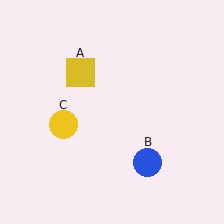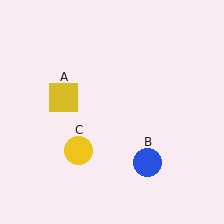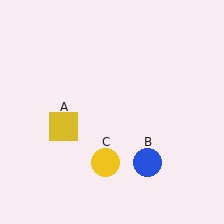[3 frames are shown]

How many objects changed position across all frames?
2 objects changed position: yellow square (object A), yellow circle (object C).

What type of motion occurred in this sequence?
The yellow square (object A), yellow circle (object C) rotated counterclockwise around the center of the scene.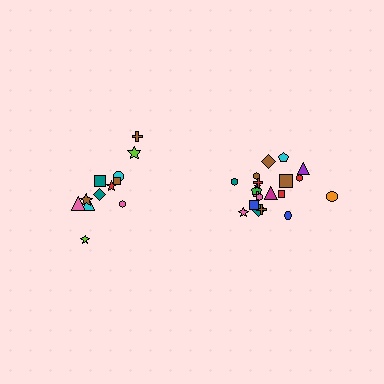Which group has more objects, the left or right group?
The right group.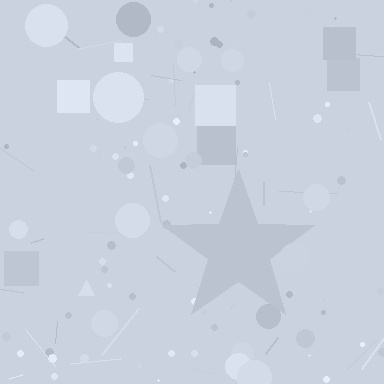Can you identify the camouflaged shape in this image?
The camouflaged shape is a star.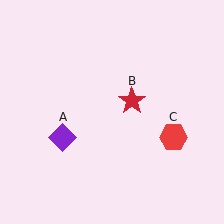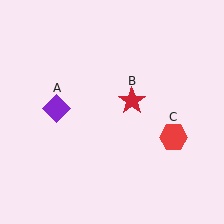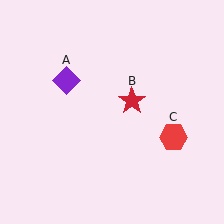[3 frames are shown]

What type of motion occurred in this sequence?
The purple diamond (object A) rotated clockwise around the center of the scene.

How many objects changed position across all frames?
1 object changed position: purple diamond (object A).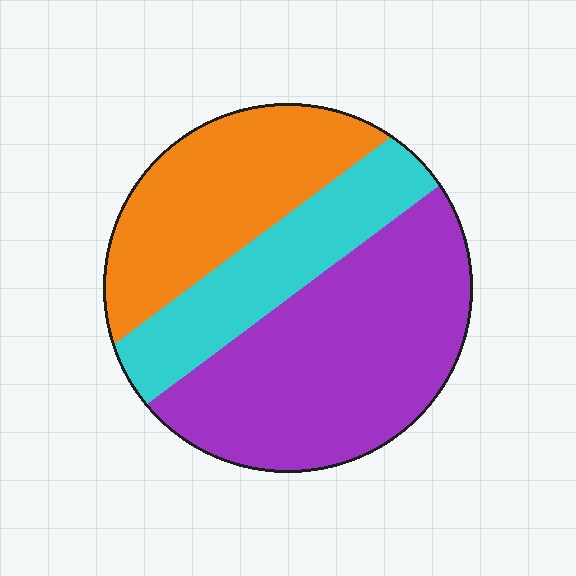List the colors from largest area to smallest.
From largest to smallest: purple, orange, cyan.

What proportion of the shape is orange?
Orange covers roughly 30% of the shape.